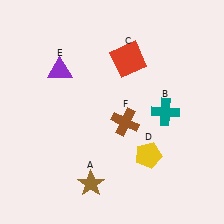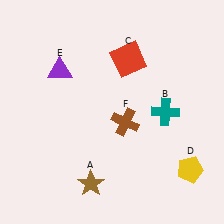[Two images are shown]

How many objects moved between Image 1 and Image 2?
1 object moved between the two images.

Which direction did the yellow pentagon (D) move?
The yellow pentagon (D) moved right.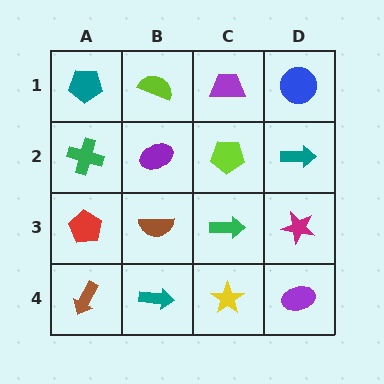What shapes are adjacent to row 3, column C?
A lime pentagon (row 2, column C), a yellow star (row 4, column C), a brown semicircle (row 3, column B), a magenta star (row 3, column D).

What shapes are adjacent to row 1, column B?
A purple ellipse (row 2, column B), a teal pentagon (row 1, column A), a purple trapezoid (row 1, column C).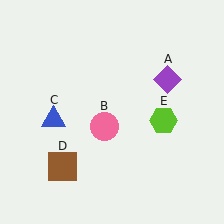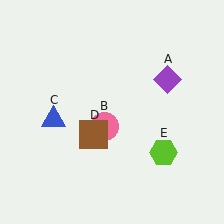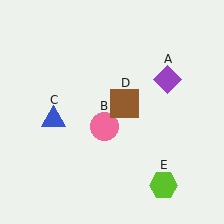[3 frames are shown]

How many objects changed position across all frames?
2 objects changed position: brown square (object D), lime hexagon (object E).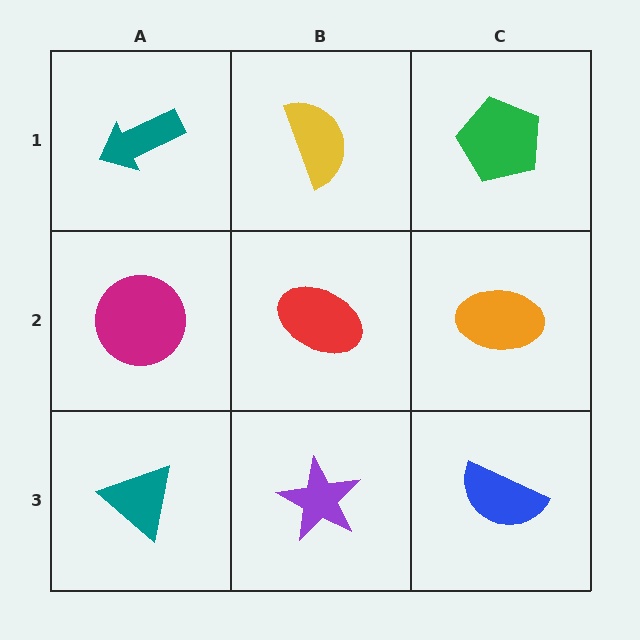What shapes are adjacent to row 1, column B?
A red ellipse (row 2, column B), a teal arrow (row 1, column A), a green pentagon (row 1, column C).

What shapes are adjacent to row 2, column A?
A teal arrow (row 1, column A), a teal triangle (row 3, column A), a red ellipse (row 2, column B).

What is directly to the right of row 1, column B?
A green pentagon.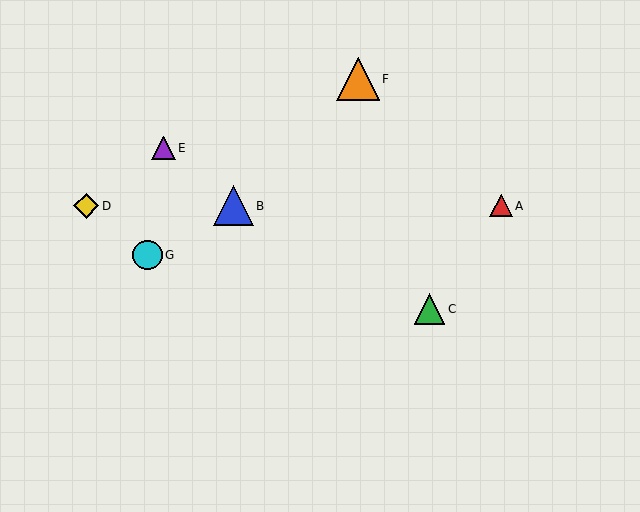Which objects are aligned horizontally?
Objects A, B, D are aligned horizontally.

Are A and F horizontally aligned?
No, A is at y≈206 and F is at y≈79.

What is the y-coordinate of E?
Object E is at y≈148.